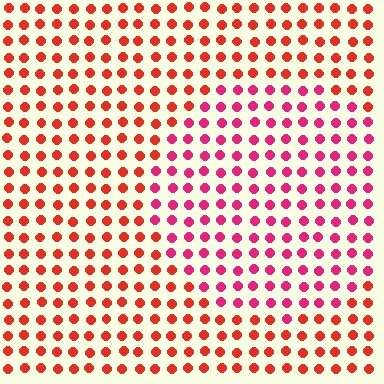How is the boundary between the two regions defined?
The boundary is defined purely by a slight shift in hue (about 32 degrees). Spacing, size, and orientation are identical on both sides.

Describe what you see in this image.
The image is filled with small red elements in a uniform arrangement. A circle-shaped region is visible where the elements are tinted to a slightly different hue, forming a subtle color boundary.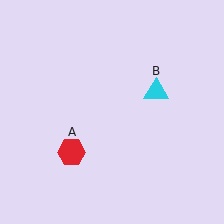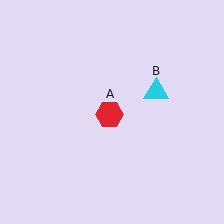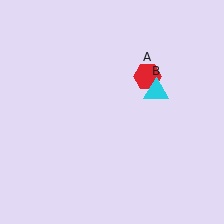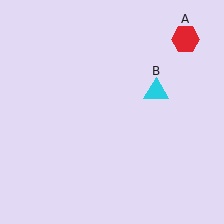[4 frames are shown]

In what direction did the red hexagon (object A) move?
The red hexagon (object A) moved up and to the right.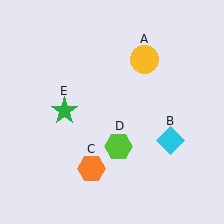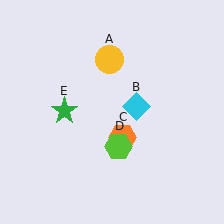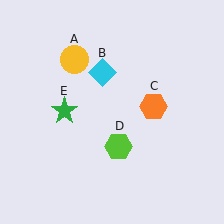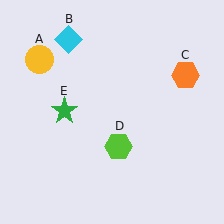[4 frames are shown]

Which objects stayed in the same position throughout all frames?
Lime hexagon (object D) and green star (object E) remained stationary.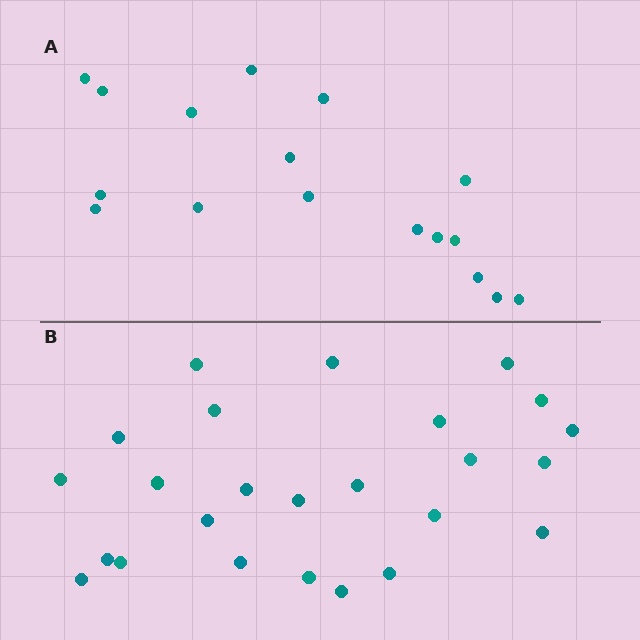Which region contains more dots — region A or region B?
Region B (the bottom region) has more dots.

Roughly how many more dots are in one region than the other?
Region B has roughly 8 or so more dots than region A.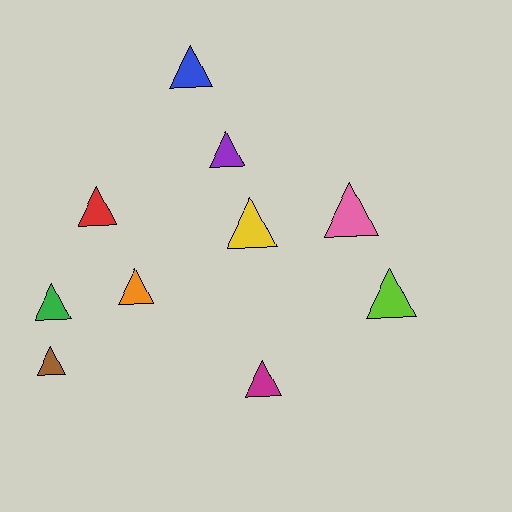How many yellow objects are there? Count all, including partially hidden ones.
There is 1 yellow object.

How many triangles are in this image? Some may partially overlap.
There are 10 triangles.